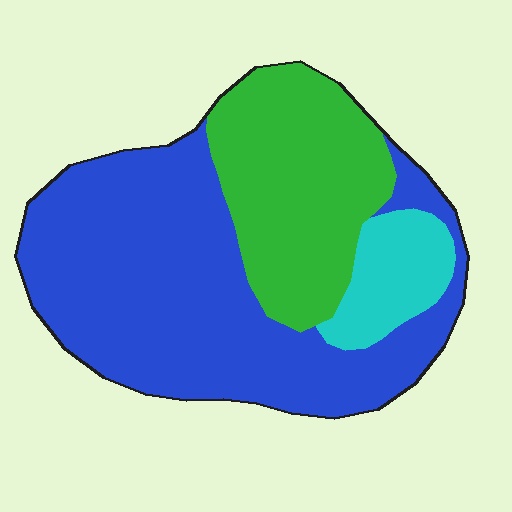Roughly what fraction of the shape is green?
Green covers 30% of the shape.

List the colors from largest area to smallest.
From largest to smallest: blue, green, cyan.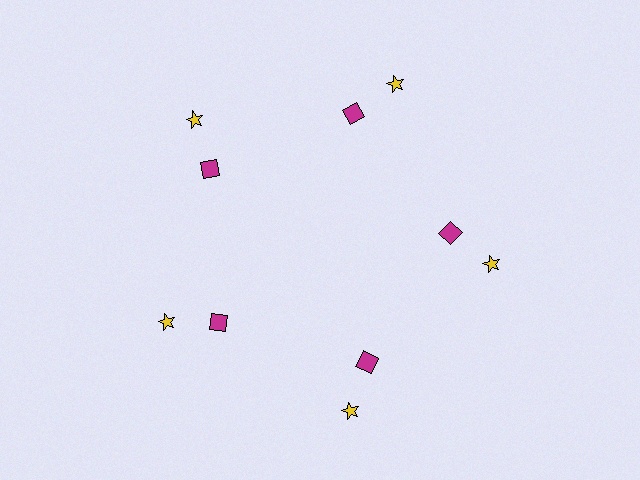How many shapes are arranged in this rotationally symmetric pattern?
There are 10 shapes, arranged in 5 groups of 2.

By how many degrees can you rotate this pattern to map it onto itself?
The pattern maps onto itself every 72 degrees of rotation.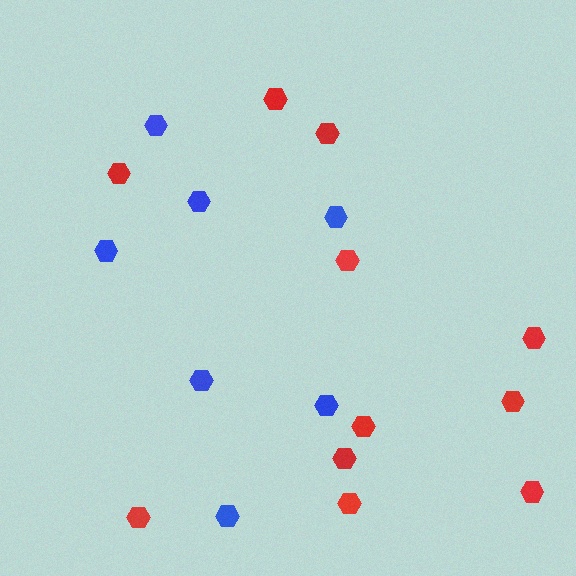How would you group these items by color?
There are 2 groups: one group of red hexagons (11) and one group of blue hexagons (7).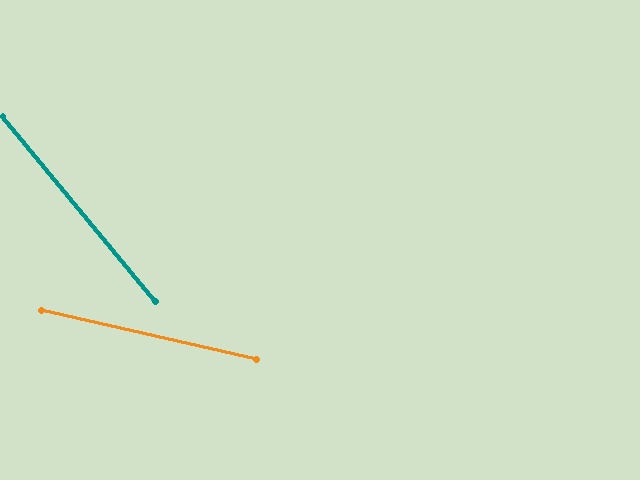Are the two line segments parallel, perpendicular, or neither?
Neither parallel nor perpendicular — they differ by about 38°.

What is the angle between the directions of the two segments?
Approximately 38 degrees.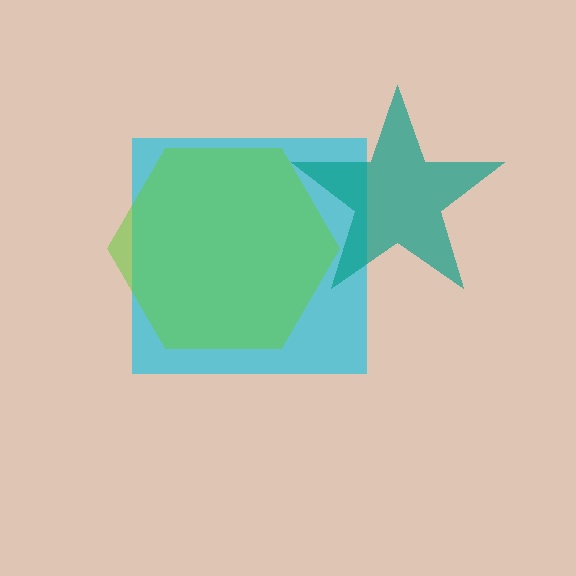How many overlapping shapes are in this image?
There are 3 overlapping shapes in the image.